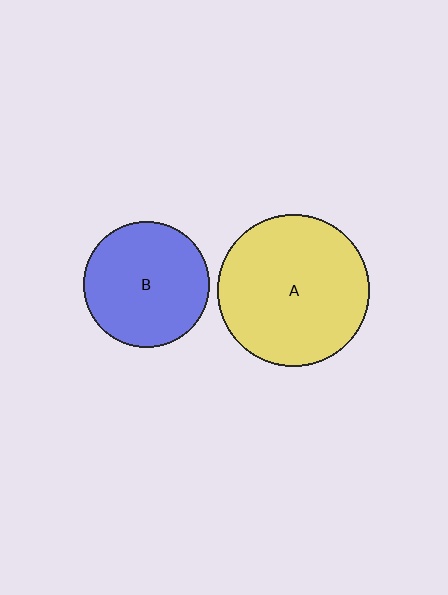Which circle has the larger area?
Circle A (yellow).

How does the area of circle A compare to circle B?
Approximately 1.4 times.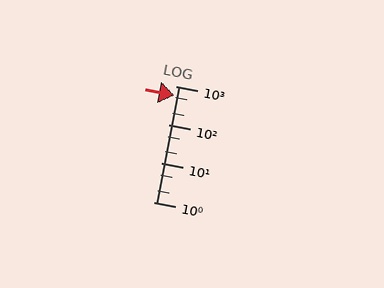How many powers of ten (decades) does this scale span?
The scale spans 3 decades, from 1 to 1000.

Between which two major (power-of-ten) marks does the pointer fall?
The pointer is between 100 and 1000.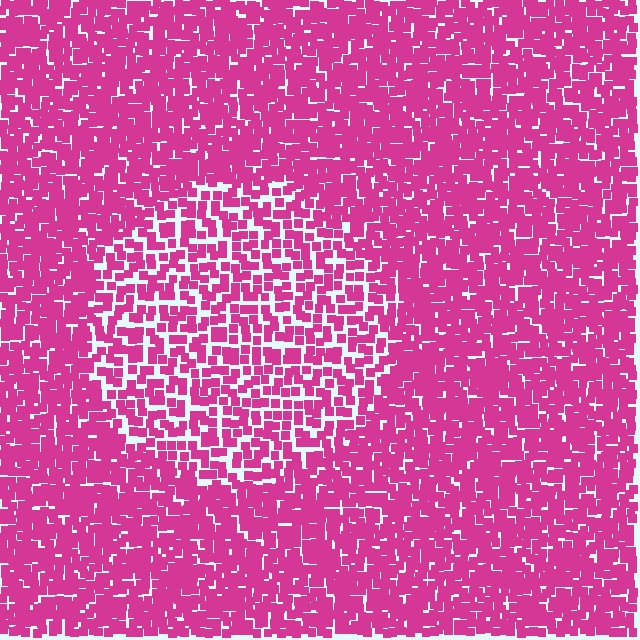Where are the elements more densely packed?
The elements are more densely packed outside the circle boundary.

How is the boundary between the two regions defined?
The boundary is defined by a change in element density (approximately 1.7x ratio). All elements are the same color, size, and shape.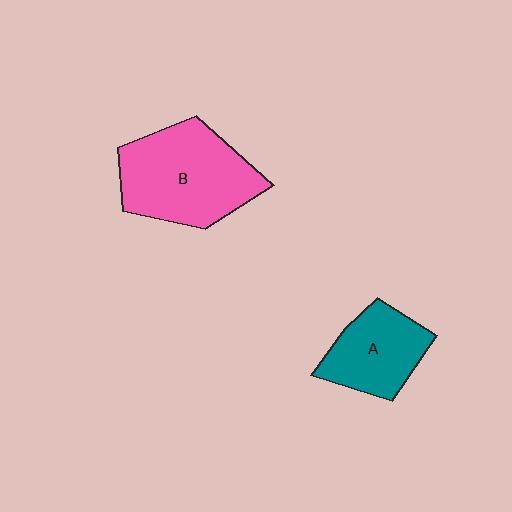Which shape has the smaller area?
Shape A (teal).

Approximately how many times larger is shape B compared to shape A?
Approximately 1.6 times.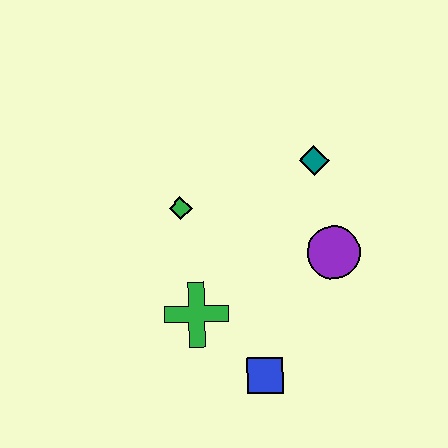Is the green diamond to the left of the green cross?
Yes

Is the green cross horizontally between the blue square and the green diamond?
Yes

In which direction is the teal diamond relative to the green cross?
The teal diamond is above the green cross.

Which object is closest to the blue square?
The green cross is closest to the blue square.